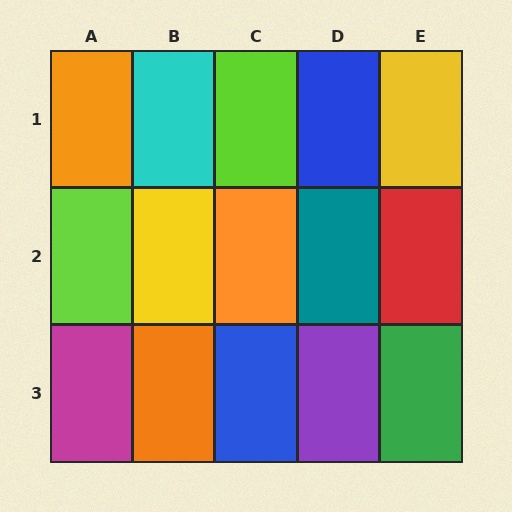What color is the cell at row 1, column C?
Lime.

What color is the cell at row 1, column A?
Orange.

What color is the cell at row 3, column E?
Green.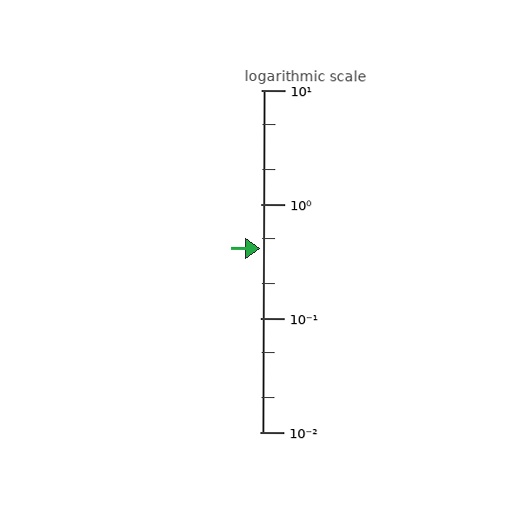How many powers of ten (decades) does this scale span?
The scale spans 3 decades, from 0.01 to 10.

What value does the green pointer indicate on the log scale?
The pointer indicates approximately 0.41.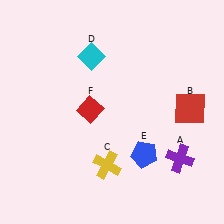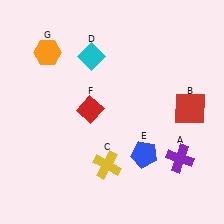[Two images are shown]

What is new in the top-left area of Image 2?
An orange hexagon (G) was added in the top-left area of Image 2.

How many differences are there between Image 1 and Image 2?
There is 1 difference between the two images.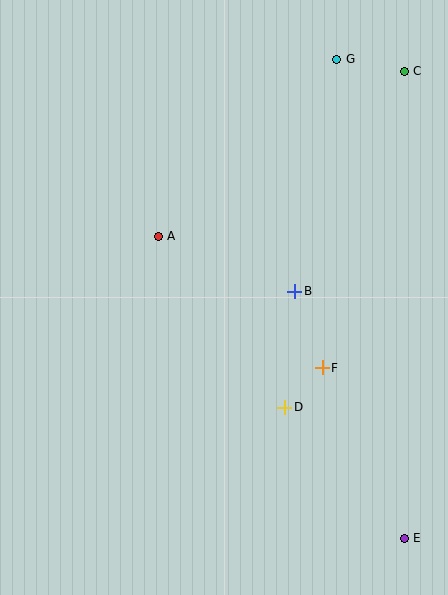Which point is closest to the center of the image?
Point B at (295, 291) is closest to the center.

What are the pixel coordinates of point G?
Point G is at (337, 59).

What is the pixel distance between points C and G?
The distance between C and G is 68 pixels.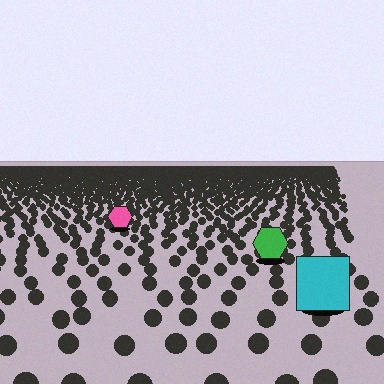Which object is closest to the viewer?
The cyan square is closest. The texture marks near it are larger and more spread out.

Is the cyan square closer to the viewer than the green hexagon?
Yes. The cyan square is closer — you can tell from the texture gradient: the ground texture is coarser near it.